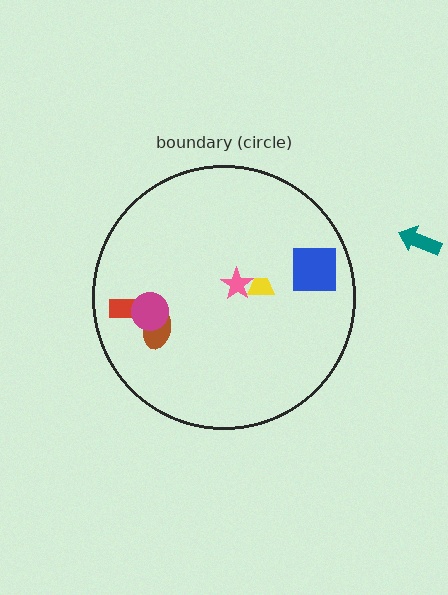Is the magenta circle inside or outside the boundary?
Inside.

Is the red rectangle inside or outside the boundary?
Inside.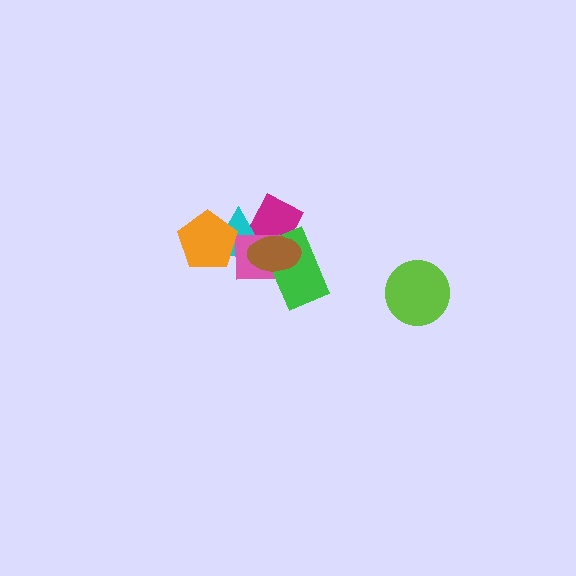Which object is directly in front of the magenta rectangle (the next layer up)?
The cyan triangle is directly in front of the magenta rectangle.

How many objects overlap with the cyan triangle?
4 objects overlap with the cyan triangle.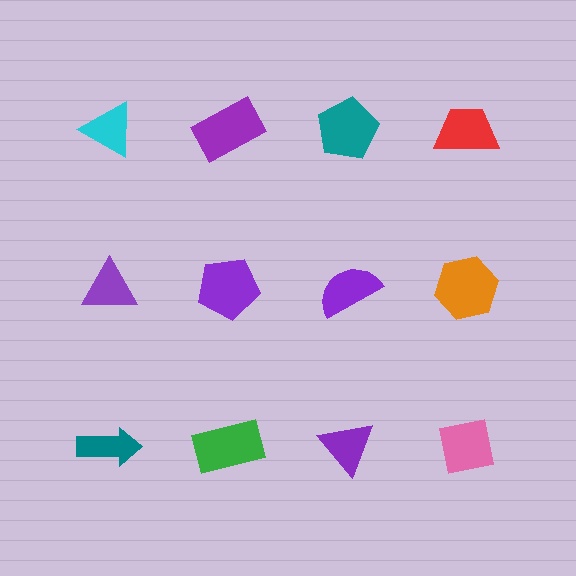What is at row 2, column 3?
A purple semicircle.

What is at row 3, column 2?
A green rectangle.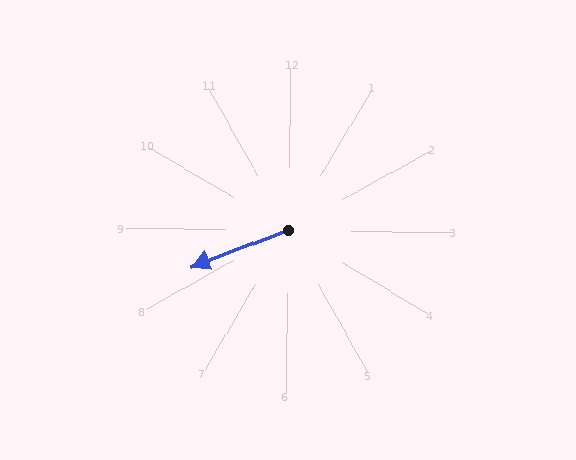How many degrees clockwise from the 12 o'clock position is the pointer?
Approximately 249 degrees.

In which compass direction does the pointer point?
West.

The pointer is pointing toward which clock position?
Roughly 8 o'clock.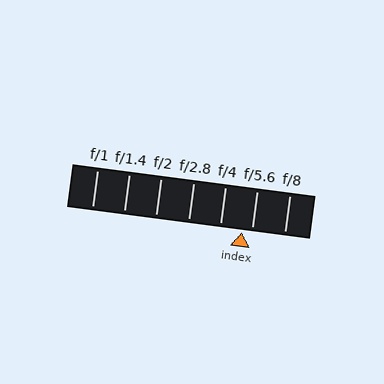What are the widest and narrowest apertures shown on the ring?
The widest aperture shown is f/1 and the narrowest is f/8.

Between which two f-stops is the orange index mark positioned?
The index mark is between f/4 and f/5.6.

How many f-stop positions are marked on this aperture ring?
There are 7 f-stop positions marked.